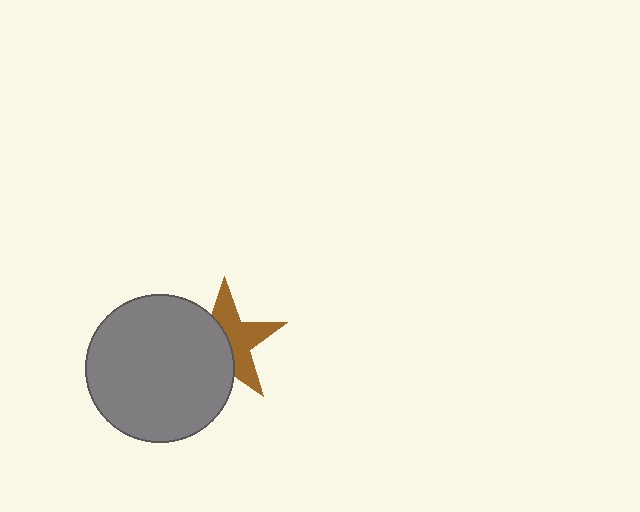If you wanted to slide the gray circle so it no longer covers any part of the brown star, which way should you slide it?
Slide it left — that is the most direct way to separate the two shapes.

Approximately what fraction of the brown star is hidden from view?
Roughly 49% of the brown star is hidden behind the gray circle.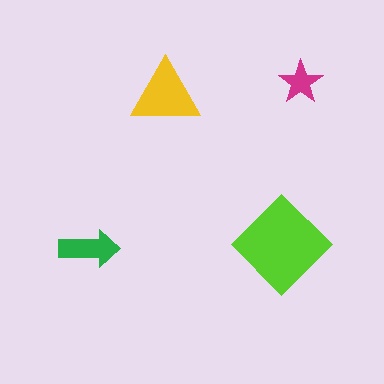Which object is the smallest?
The magenta star.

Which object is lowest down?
The green arrow is bottommost.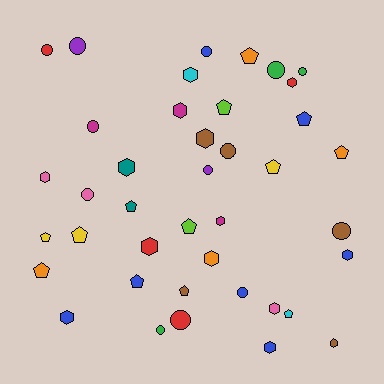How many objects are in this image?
There are 40 objects.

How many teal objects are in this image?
There are 2 teal objects.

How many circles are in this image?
There are 13 circles.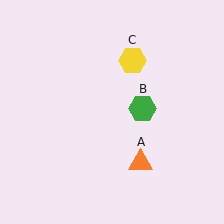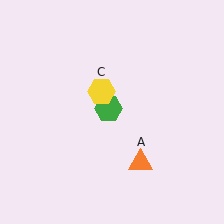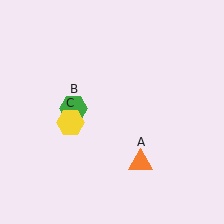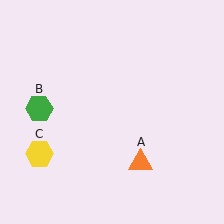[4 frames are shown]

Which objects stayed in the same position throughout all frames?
Orange triangle (object A) remained stationary.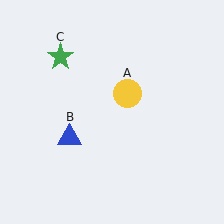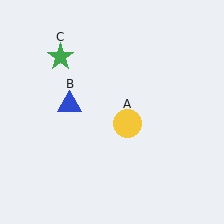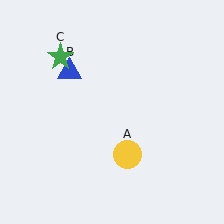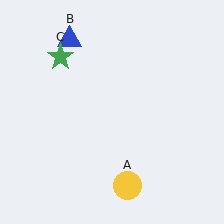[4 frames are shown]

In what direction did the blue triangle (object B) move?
The blue triangle (object B) moved up.